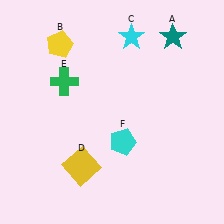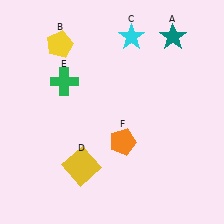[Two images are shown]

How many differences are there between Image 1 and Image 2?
There is 1 difference between the two images.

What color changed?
The pentagon (F) changed from cyan in Image 1 to orange in Image 2.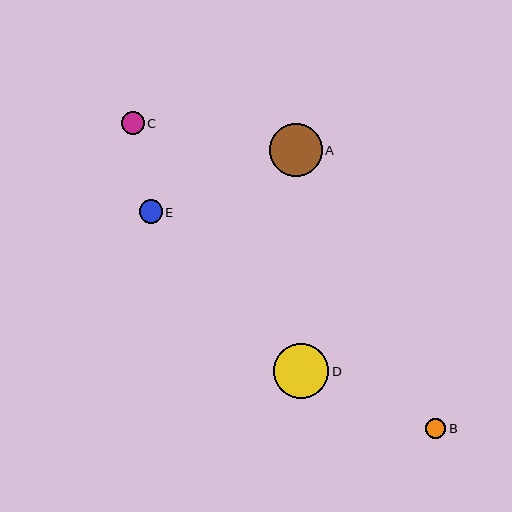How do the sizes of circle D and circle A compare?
Circle D and circle A are approximately the same size.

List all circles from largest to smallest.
From largest to smallest: D, A, E, C, B.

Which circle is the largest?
Circle D is the largest with a size of approximately 55 pixels.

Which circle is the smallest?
Circle B is the smallest with a size of approximately 20 pixels.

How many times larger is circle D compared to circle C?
Circle D is approximately 2.4 times the size of circle C.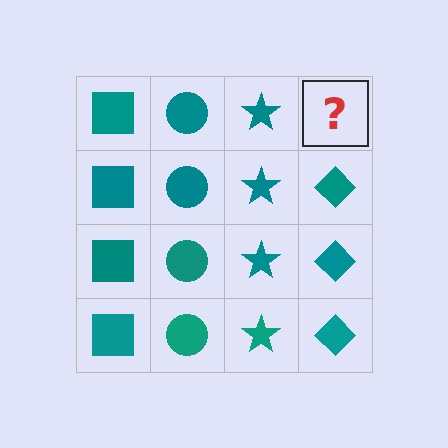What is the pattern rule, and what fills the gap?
The rule is that each column has a consistent shape. The gap should be filled with a teal diamond.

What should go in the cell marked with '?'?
The missing cell should contain a teal diamond.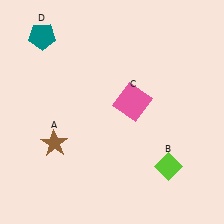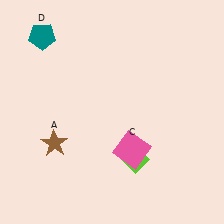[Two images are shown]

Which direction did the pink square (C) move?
The pink square (C) moved down.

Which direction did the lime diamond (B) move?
The lime diamond (B) moved left.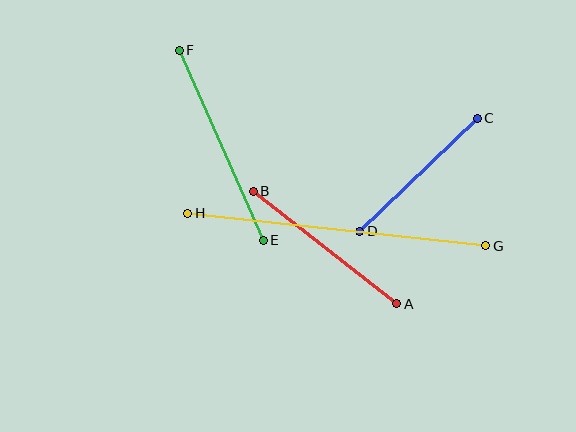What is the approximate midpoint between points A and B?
The midpoint is at approximately (325, 247) pixels.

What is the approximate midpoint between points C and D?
The midpoint is at approximately (419, 175) pixels.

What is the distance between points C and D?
The distance is approximately 163 pixels.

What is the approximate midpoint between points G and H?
The midpoint is at approximately (337, 229) pixels.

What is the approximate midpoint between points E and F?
The midpoint is at approximately (221, 145) pixels.